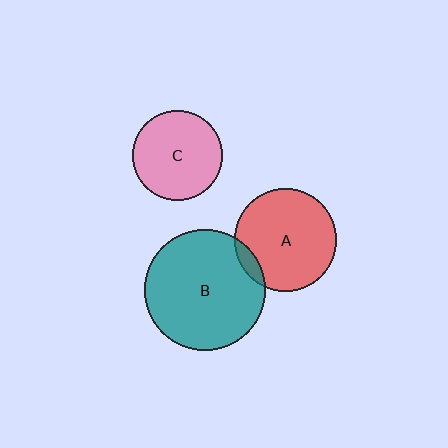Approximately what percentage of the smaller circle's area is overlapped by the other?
Approximately 10%.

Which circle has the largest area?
Circle B (teal).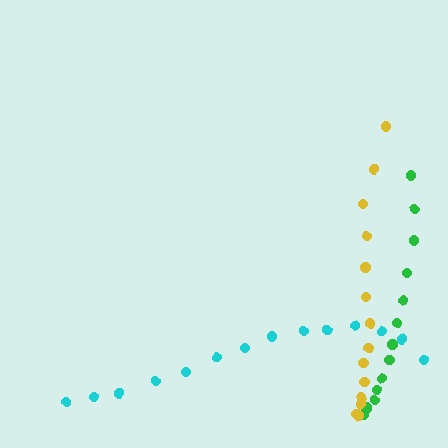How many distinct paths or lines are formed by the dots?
There are 3 distinct paths.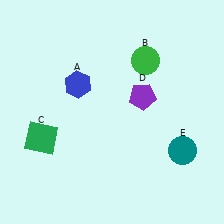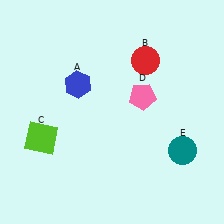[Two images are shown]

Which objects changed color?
B changed from green to red. C changed from green to lime. D changed from purple to pink.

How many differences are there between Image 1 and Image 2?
There are 3 differences between the two images.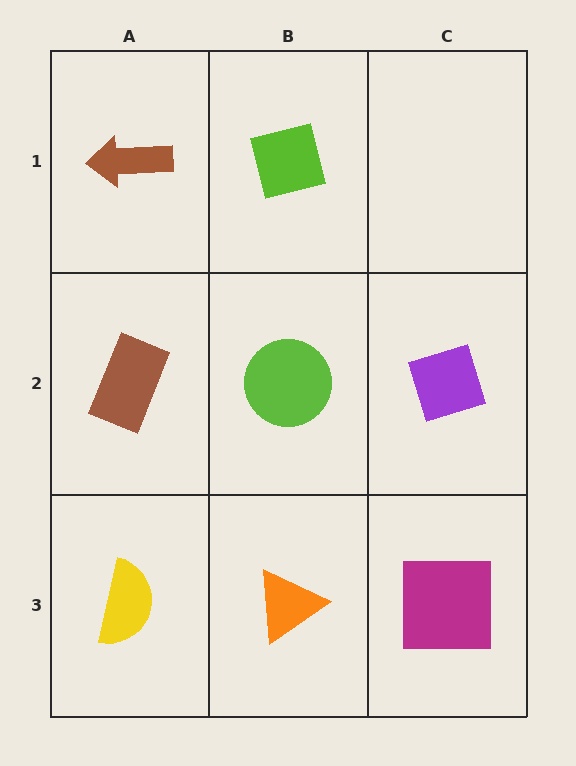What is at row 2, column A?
A brown rectangle.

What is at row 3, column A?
A yellow semicircle.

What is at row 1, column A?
A brown arrow.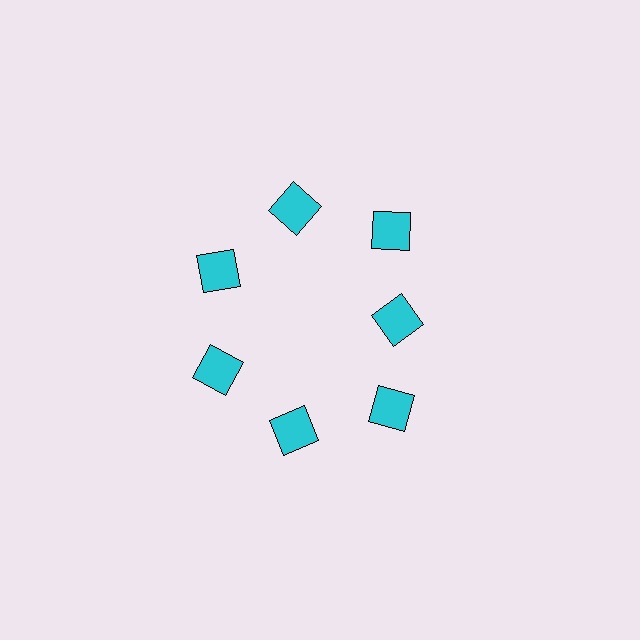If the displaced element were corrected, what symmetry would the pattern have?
It would have 7-fold rotational symmetry — the pattern would map onto itself every 51 degrees.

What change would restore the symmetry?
The symmetry would be restored by moving it outward, back onto the ring so that all 7 squares sit at equal angles and equal distance from the center.